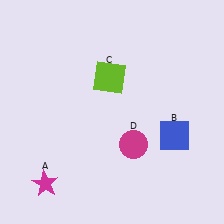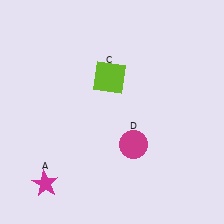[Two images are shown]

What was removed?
The blue square (B) was removed in Image 2.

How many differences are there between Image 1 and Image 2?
There is 1 difference between the two images.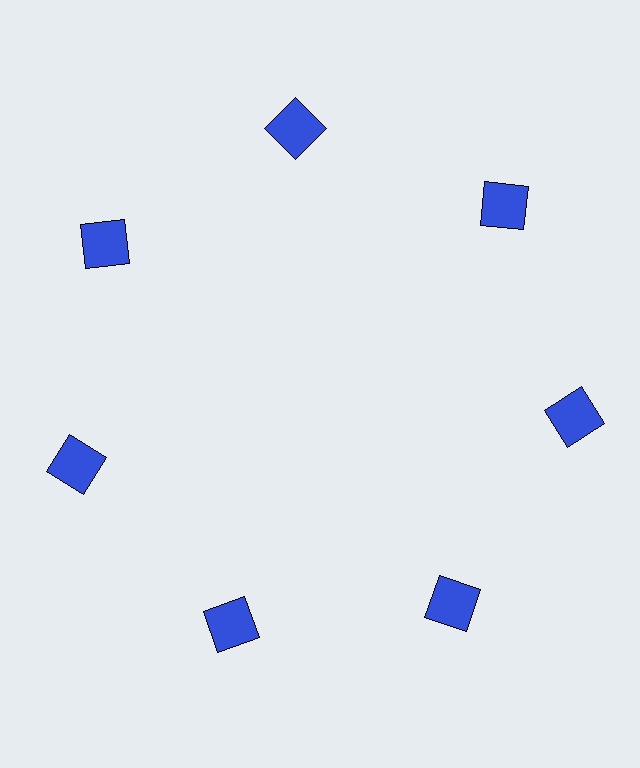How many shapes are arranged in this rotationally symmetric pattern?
There are 7 shapes, arranged in 7 groups of 1.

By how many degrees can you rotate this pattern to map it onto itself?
The pattern maps onto itself every 51 degrees of rotation.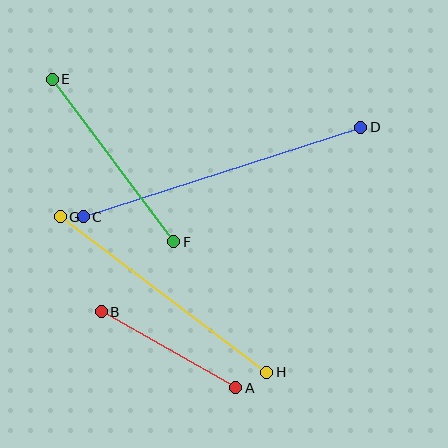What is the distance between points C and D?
The distance is approximately 292 pixels.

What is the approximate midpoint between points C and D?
The midpoint is at approximately (222, 172) pixels.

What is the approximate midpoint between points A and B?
The midpoint is at approximately (169, 350) pixels.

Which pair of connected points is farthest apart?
Points C and D are farthest apart.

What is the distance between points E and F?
The distance is approximately 203 pixels.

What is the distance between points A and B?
The distance is approximately 155 pixels.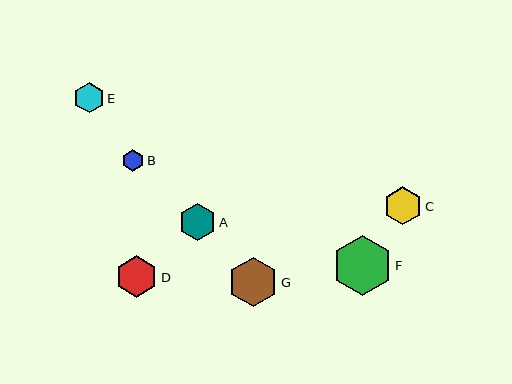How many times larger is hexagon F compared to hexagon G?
Hexagon F is approximately 1.2 times the size of hexagon G.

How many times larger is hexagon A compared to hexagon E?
Hexagon A is approximately 1.2 times the size of hexagon E.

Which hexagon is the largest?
Hexagon F is the largest with a size of approximately 60 pixels.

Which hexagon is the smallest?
Hexagon B is the smallest with a size of approximately 21 pixels.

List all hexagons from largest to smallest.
From largest to smallest: F, G, D, C, A, E, B.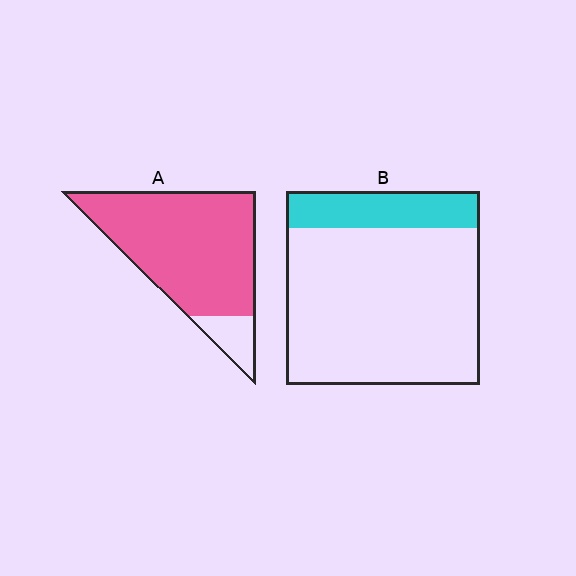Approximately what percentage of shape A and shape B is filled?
A is approximately 85% and B is approximately 20%.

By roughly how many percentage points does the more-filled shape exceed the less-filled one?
By roughly 70 percentage points (A over B).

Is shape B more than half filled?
No.